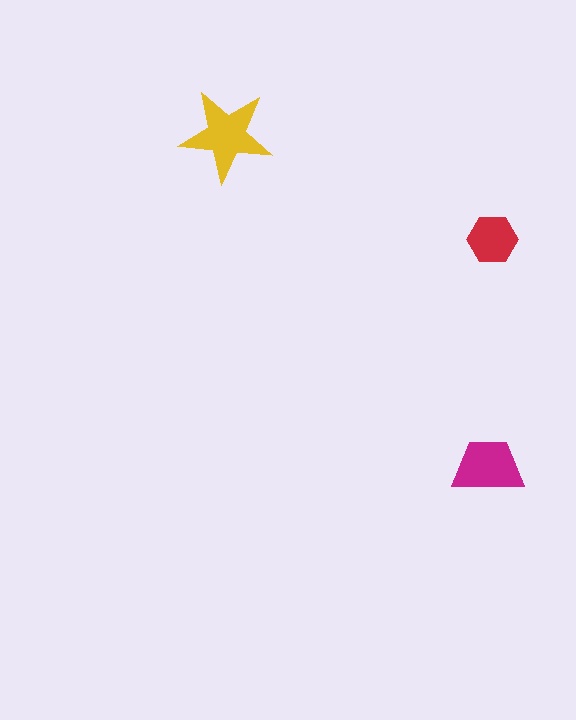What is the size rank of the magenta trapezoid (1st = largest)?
2nd.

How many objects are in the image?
There are 3 objects in the image.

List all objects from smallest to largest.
The red hexagon, the magenta trapezoid, the yellow star.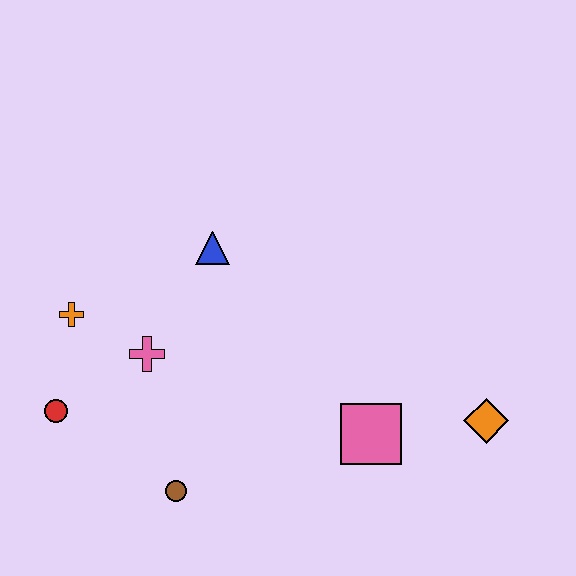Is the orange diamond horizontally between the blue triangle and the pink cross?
No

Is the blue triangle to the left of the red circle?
No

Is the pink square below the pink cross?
Yes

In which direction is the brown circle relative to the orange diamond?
The brown circle is to the left of the orange diamond.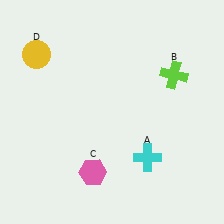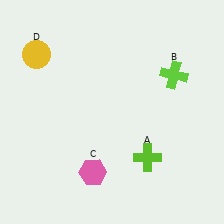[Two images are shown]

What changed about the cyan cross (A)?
In Image 1, A is cyan. In Image 2, it changed to lime.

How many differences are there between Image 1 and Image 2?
There is 1 difference between the two images.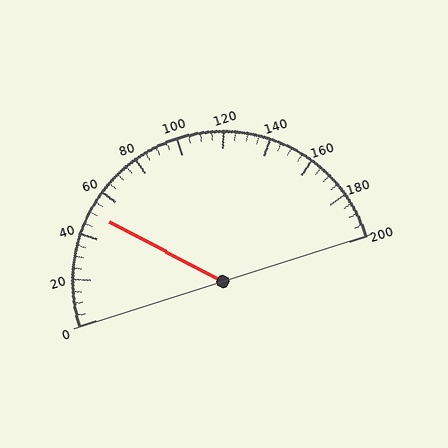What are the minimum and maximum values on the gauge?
The gauge ranges from 0 to 200.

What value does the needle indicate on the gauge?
The needle indicates approximately 50.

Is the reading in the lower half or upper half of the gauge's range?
The reading is in the lower half of the range (0 to 200).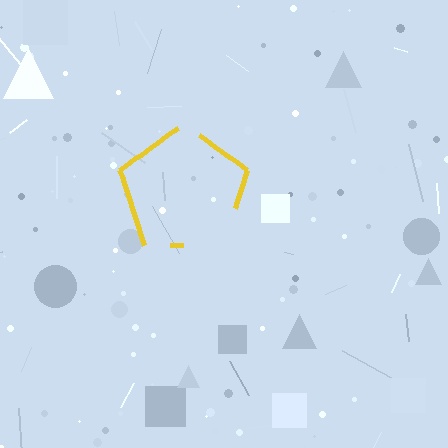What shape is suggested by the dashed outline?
The dashed outline suggests a pentagon.